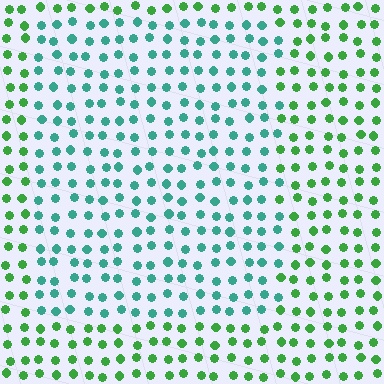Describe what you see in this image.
The image is filled with small green elements in a uniform arrangement. A rectangle-shaped region is visible where the elements are tinted to a slightly different hue, forming a subtle color boundary.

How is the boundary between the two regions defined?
The boundary is defined purely by a slight shift in hue (about 45 degrees). Spacing, size, and orientation are identical on both sides.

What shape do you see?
I see a rectangle.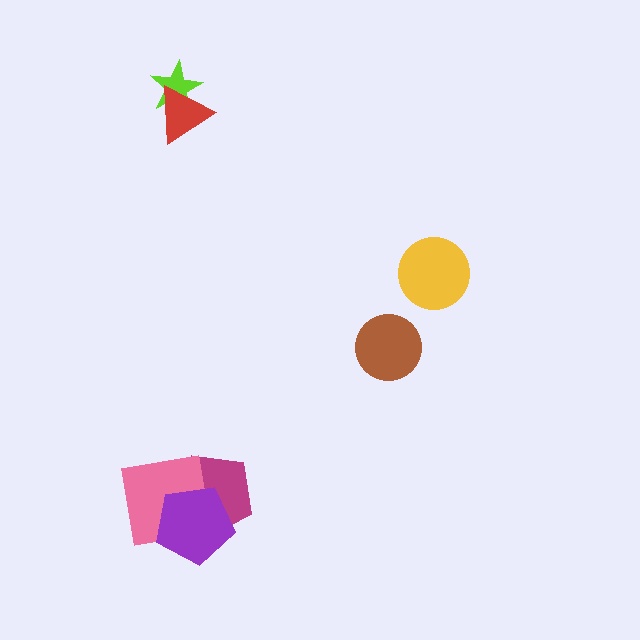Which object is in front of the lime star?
The red triangle is in front of the lime star.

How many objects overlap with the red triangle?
1 object overlaps with the red triangle.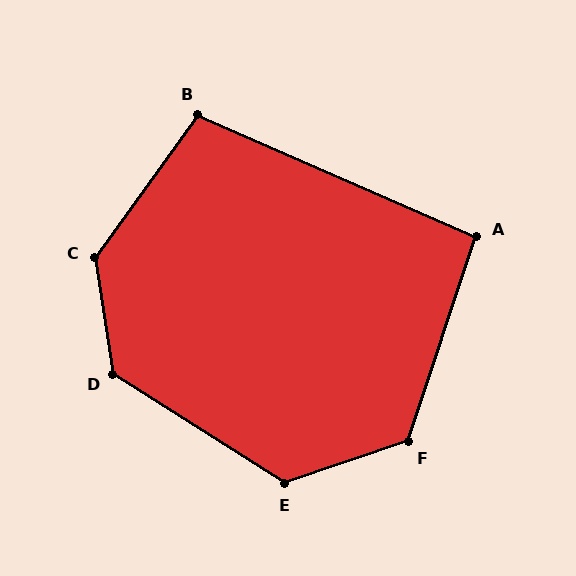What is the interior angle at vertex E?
Approximately 129 degrees (obtuse).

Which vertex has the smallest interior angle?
A, at approximately 95 degrees.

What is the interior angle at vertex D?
Approximately 131 degrees (obtuse).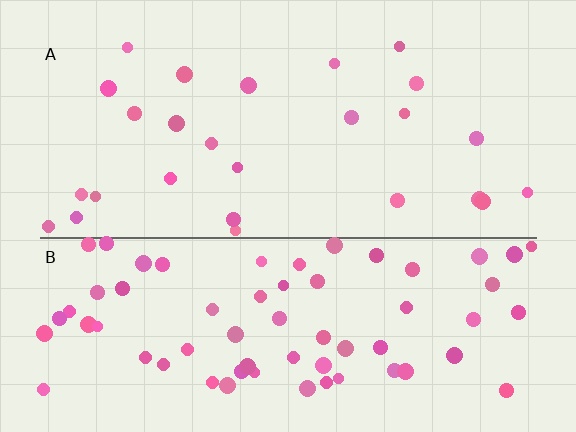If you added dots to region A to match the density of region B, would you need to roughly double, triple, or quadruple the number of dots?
Approximately triple.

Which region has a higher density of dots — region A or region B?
B (the bottom).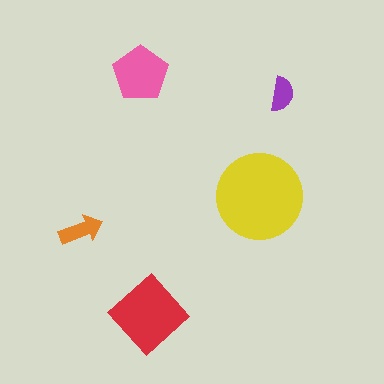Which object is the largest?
The yellow circle.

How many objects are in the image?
There are 5 objects in the image.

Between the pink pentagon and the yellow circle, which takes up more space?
The yellow circle.